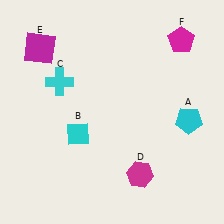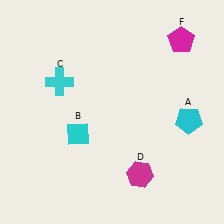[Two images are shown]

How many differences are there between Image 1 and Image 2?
There is 1 difference between the two images.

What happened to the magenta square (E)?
The magenta square (E) was removed in Image 2. It was in the top-left area of Image 1.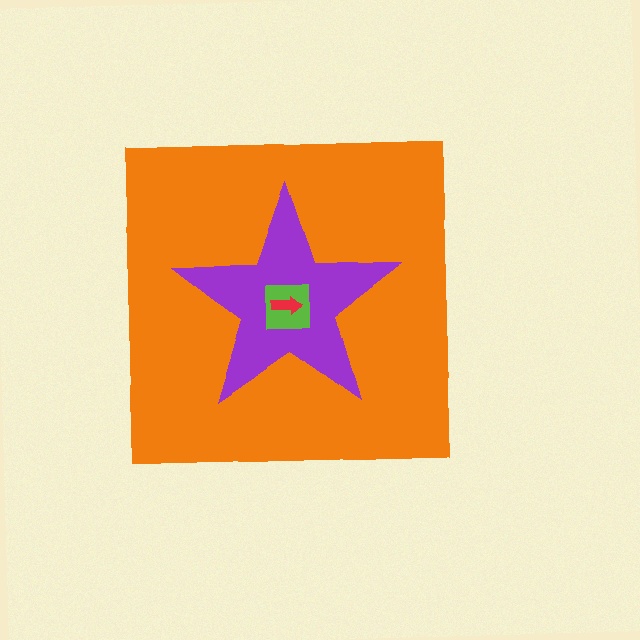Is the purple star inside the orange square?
Yes.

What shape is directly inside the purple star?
The lime square.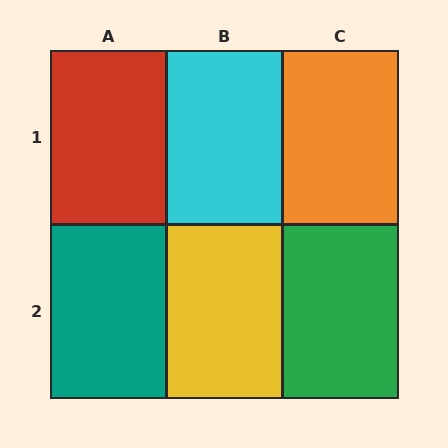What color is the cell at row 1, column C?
Orange.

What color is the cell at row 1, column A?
Red.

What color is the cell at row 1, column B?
Cyan.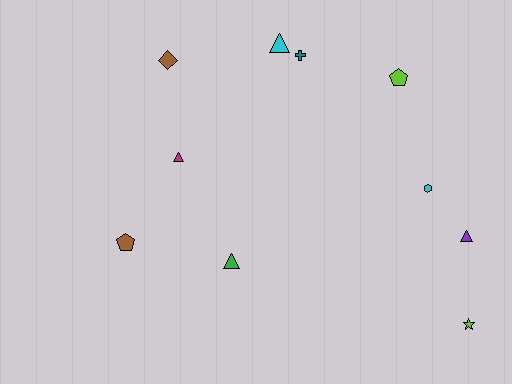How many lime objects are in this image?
There are 2 lime objects.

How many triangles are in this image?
There are 4 triangles.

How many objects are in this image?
There are 10 objects.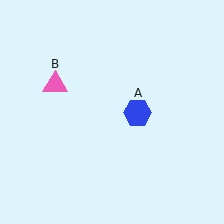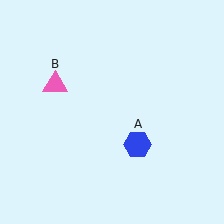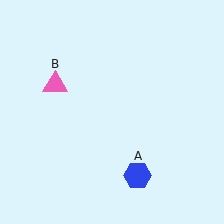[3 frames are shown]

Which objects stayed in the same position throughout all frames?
Pink triangle (object B) remained stationary.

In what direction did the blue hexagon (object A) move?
The blue hexagon (object A) moved down.